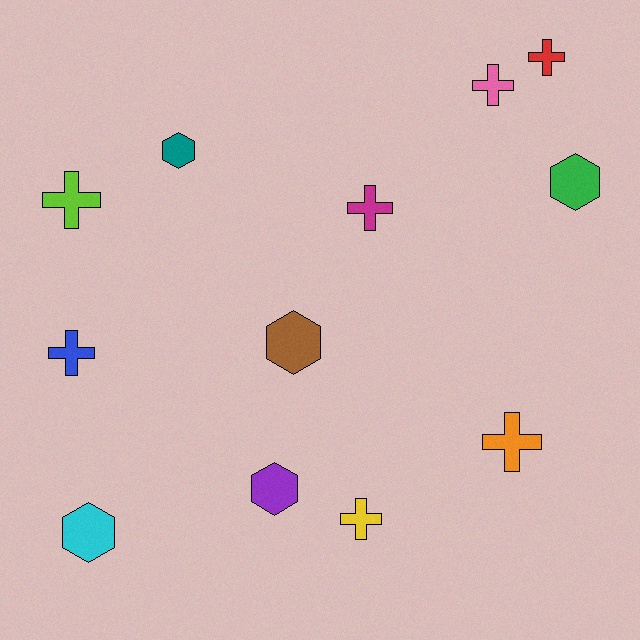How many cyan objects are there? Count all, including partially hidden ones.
There is 1 cyan object.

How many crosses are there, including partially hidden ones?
There are 7 crosses.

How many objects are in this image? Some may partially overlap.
There are 12 objects.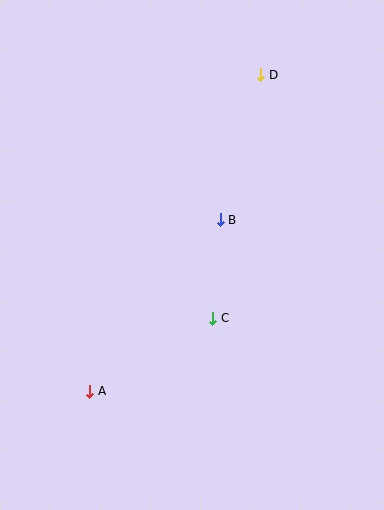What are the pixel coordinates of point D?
Point D is at (261, 75).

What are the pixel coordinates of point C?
Point C is at (213, 318).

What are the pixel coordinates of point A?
Point A is at (90, 391).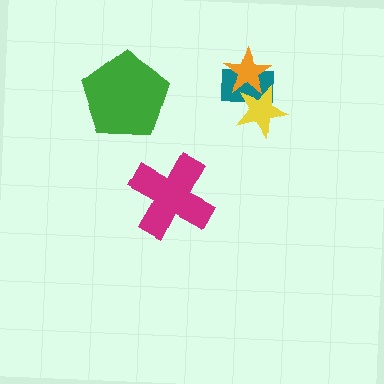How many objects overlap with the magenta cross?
0 objects overlap with the magenta cross.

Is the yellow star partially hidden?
No, no other shape covers it.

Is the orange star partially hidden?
Yes, it is partially covered by another shape.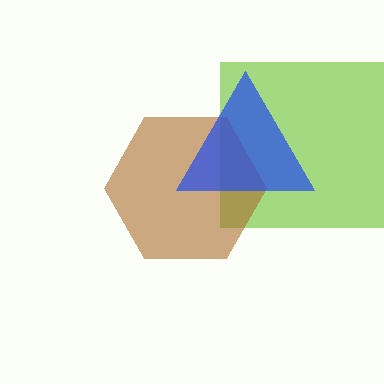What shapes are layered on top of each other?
The layered shapes are: a lime square, a brown hexagon, a blue triangle.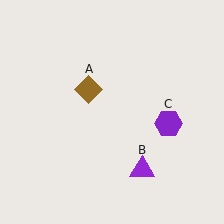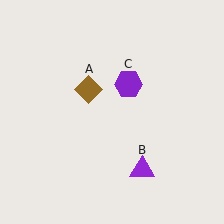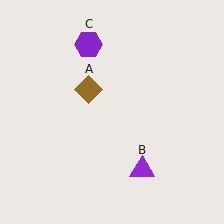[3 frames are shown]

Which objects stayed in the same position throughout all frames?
Brown diamond (object A) and purple triangle (object B) remained stationary.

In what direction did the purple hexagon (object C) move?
The purple hexagon (object C) moved up and to the left.